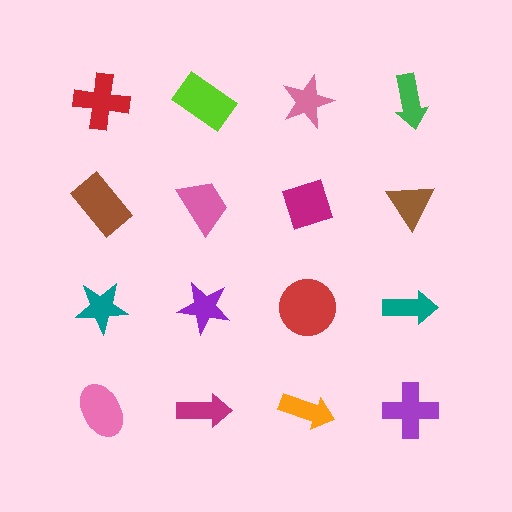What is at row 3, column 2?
A purple star.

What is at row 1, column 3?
A pink star.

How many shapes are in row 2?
4 shapes.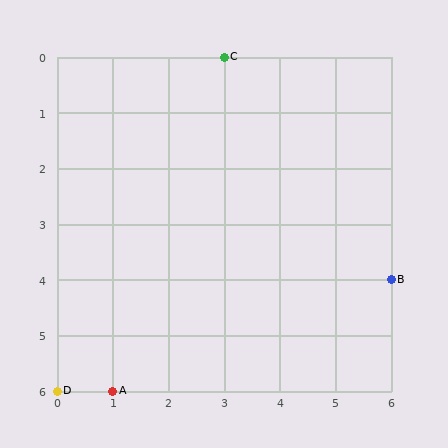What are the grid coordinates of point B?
Point B is at grid coordinates (6, 4).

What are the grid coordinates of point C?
Point C is at grid coordinates (3, 0).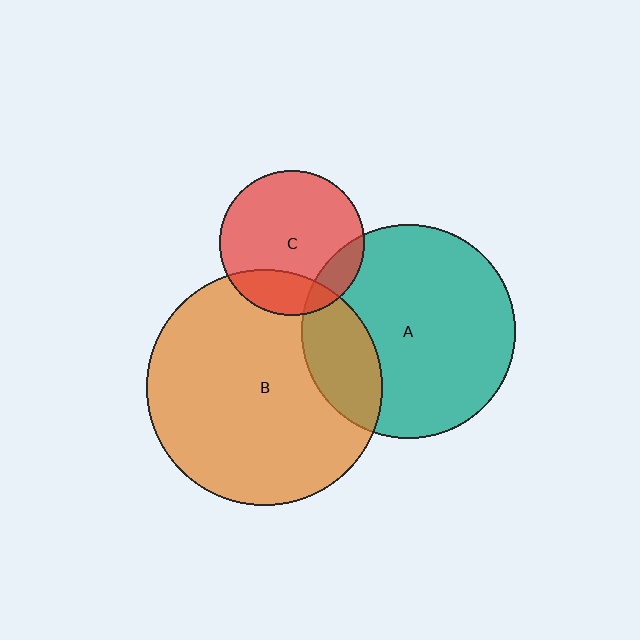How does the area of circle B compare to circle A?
Approximately 1.2 times.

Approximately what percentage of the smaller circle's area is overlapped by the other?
Approximately 20%.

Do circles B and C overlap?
Yes.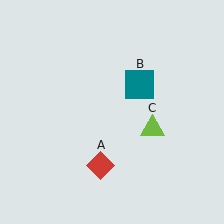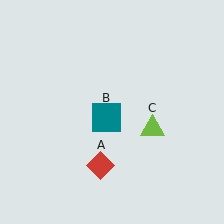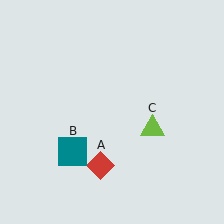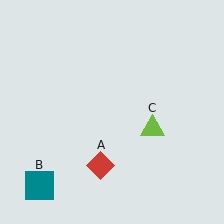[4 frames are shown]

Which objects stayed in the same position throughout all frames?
Red diamond (object A) and lime triangle (object C) remained stationary.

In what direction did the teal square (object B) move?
The teal square (object B) moved down and to the left.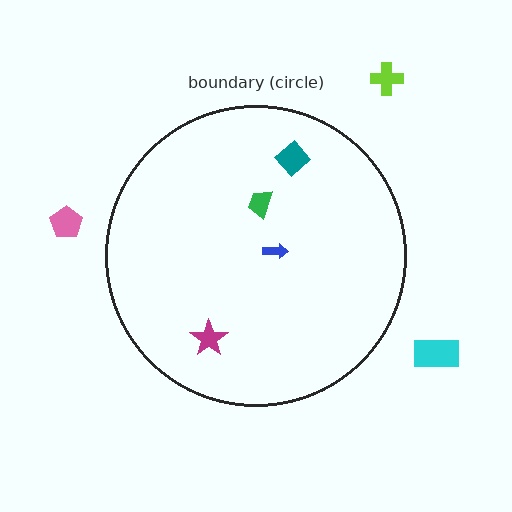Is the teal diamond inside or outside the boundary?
Inside.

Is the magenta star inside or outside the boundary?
Inside.